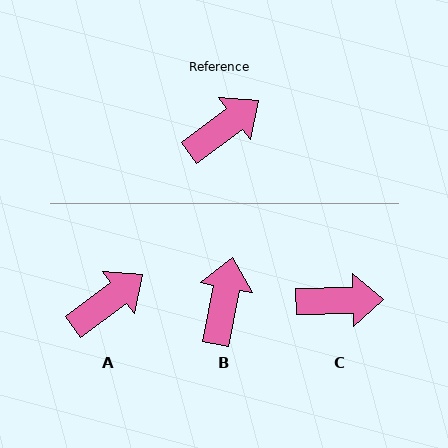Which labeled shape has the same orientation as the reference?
A.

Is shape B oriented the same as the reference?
No, it is off by about 42 degrees.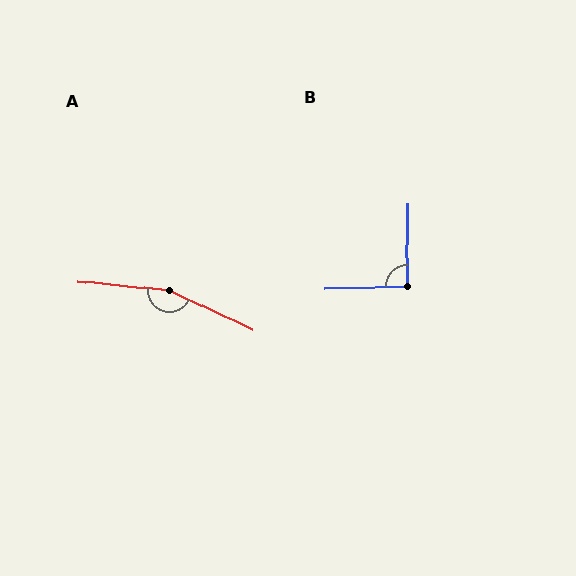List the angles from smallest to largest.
B (92°), A (160°).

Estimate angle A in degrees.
Approximately 160 degrees.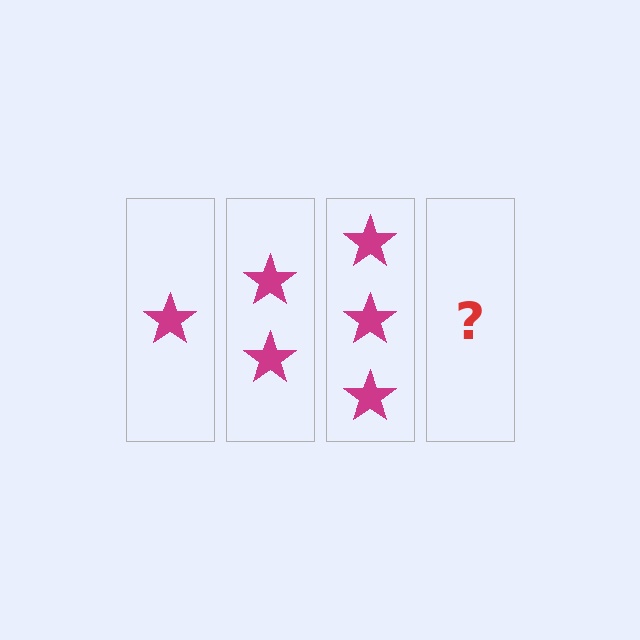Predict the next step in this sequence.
The next step is 4 stars.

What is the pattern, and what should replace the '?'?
The pattern is that each step adds one more star. The '?' should be 4 stars.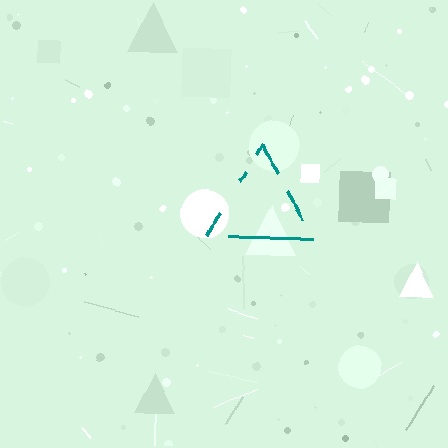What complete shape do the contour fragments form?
The contour fragments form a triangle.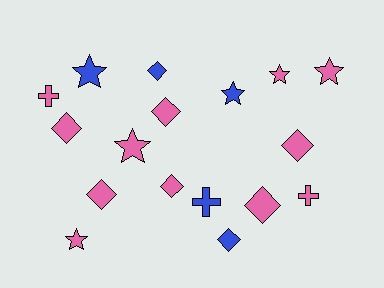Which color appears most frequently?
Pink, with 12 objects.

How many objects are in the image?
There are 17 objects.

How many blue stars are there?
There are 2 blue stars.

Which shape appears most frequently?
Diamond, with 8 objects.